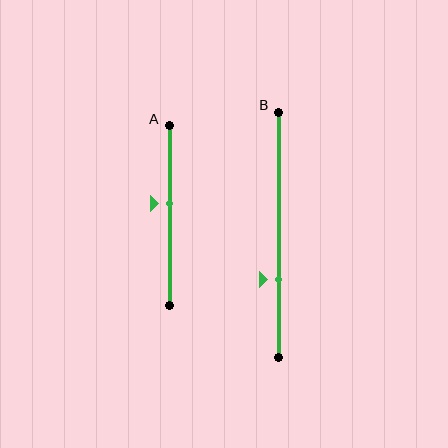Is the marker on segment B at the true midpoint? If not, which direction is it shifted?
No, the marker on segment B is shifted downward by about 18% of the segment length.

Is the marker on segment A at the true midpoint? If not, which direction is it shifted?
No, the marker on segment A is shifted upward by about 7% of the segment length.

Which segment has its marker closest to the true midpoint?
Segment A has its marker closest to the true midpoint.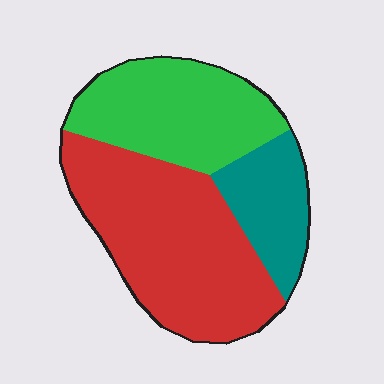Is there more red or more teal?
Red.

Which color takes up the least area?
Teal, at roughly 20%.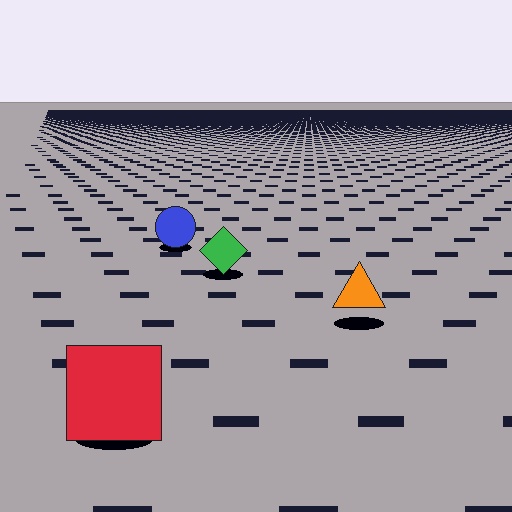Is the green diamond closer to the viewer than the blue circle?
Yes. The green diamond is closer — you can tell from the texture gradient: the ground texture is coarser near it.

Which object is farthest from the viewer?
The blue circle is farthest from the viewer. It appears smaller and the ground texture around it is denser.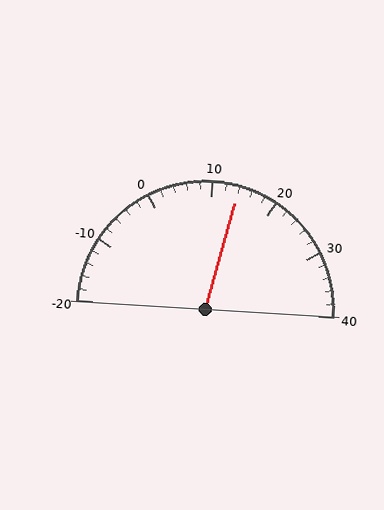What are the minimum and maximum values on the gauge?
The gauge ranges from -20 to 40.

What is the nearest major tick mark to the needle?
The nearest major tick mark is 10.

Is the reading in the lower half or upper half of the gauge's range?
The reading is in the upper half of the range (-20 to 40).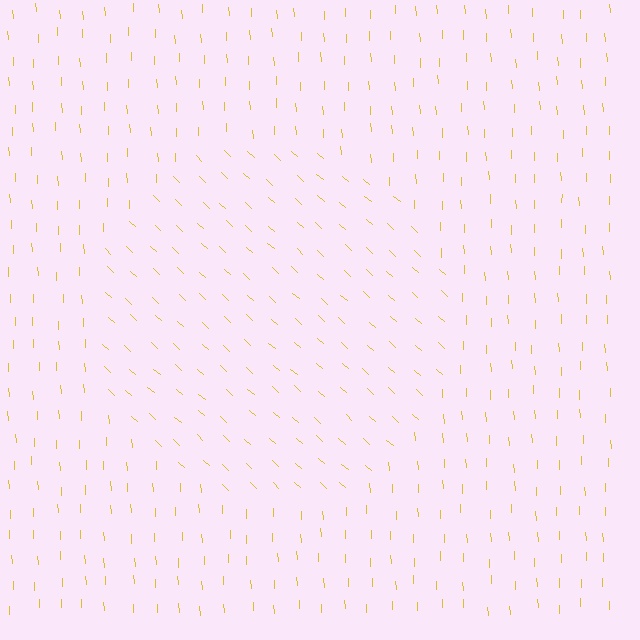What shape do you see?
I see a circle.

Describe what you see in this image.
The image is filled with small yellow line segments. A circle region in the image has lines oriented differently from the surrounding lines, creating a visible texture boundary.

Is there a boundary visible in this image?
Yes, there is a texture boundary formed by a change in line orientation.